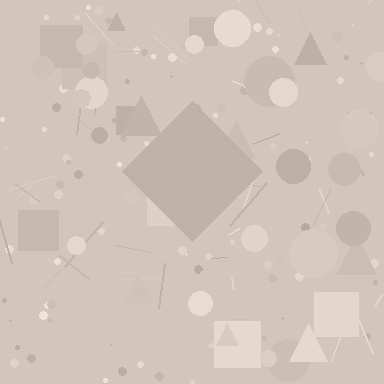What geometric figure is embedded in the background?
A diamond is embedded in the background.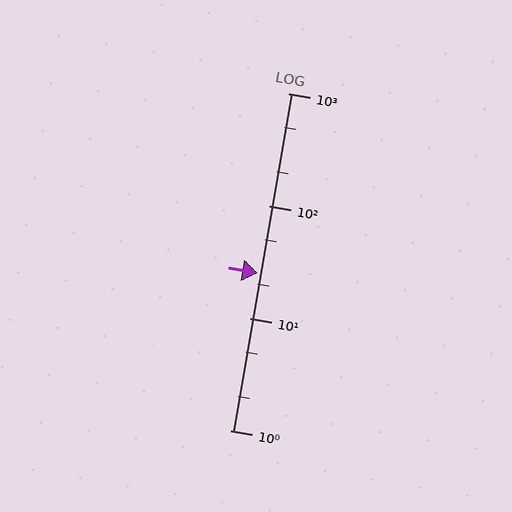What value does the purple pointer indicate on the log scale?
The pointer indicates approximately 25.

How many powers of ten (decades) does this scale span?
The scale spans 3 decades, from 1 to 1000.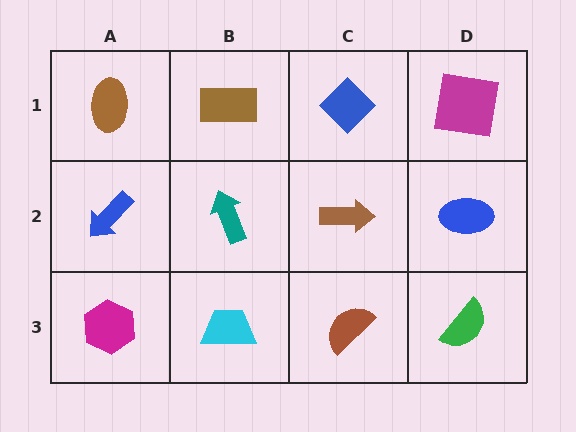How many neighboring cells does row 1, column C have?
3.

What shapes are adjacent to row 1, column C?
A brown arrow (row 2, column C), a brown rectangle (row 1, column B), a magenta square (row 1, column D).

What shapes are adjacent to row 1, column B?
A teal arrow (row 2, column B), a brown ellipse (row 1, column A), a blue diamond (row 1, column C).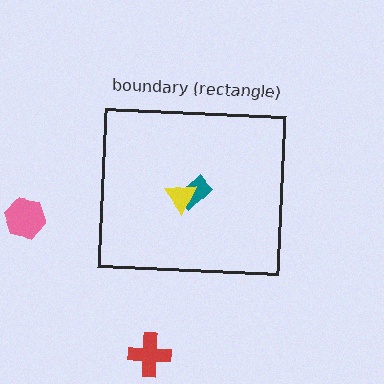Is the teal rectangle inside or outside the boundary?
Inside.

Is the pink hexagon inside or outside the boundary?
Outside.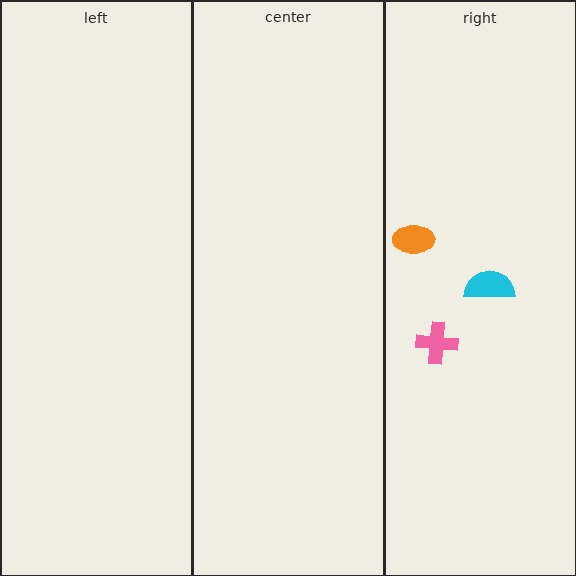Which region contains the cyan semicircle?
The right region.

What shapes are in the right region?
The orange ellipse, the cyan semicircle, the pink cross.